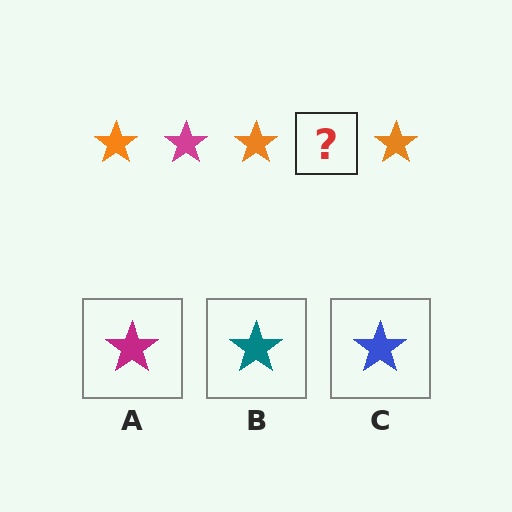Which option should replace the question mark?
Option A.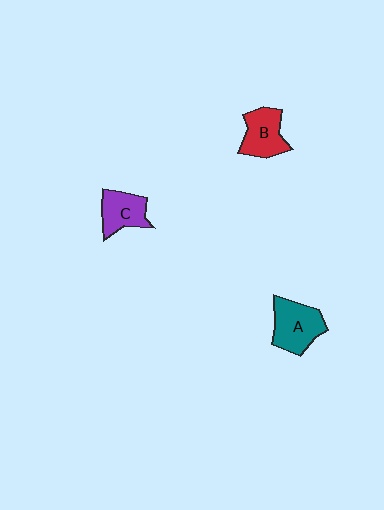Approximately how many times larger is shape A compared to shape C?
Approximately 1.3 times.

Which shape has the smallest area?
Shape C (purple).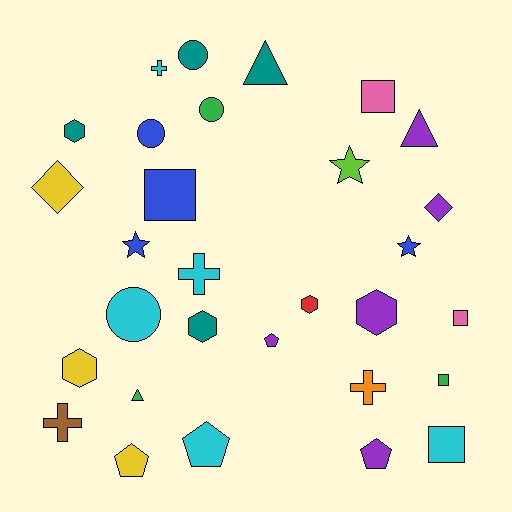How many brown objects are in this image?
There is 1 brown object.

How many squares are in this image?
There are 5 squares.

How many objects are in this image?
There are 30 objects.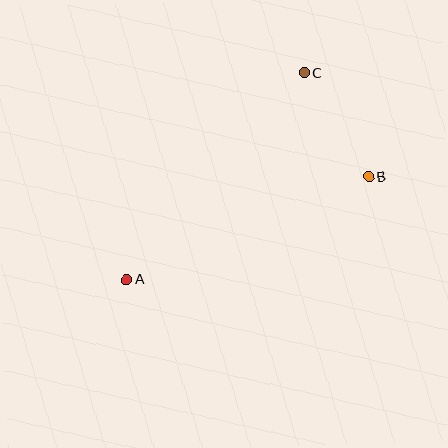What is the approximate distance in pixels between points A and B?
The distance between A and B is approximately 263 pixels.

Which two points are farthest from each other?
Points A and C are farthest from each other.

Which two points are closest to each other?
Points B and C are closest to each other.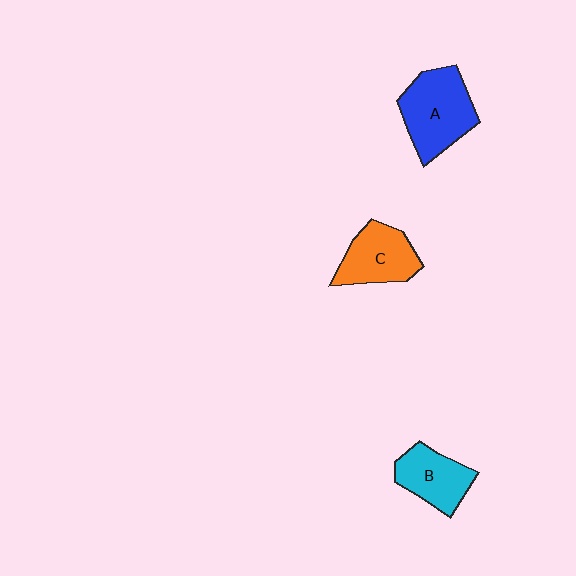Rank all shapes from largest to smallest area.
From largest to smallest: A (blue), C (orange), B (cyan).